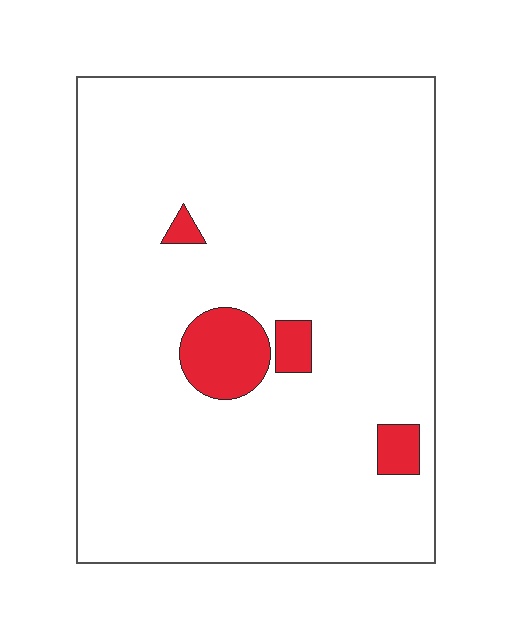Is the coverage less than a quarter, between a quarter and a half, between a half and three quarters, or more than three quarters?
Less than a quarter.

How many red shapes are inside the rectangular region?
4.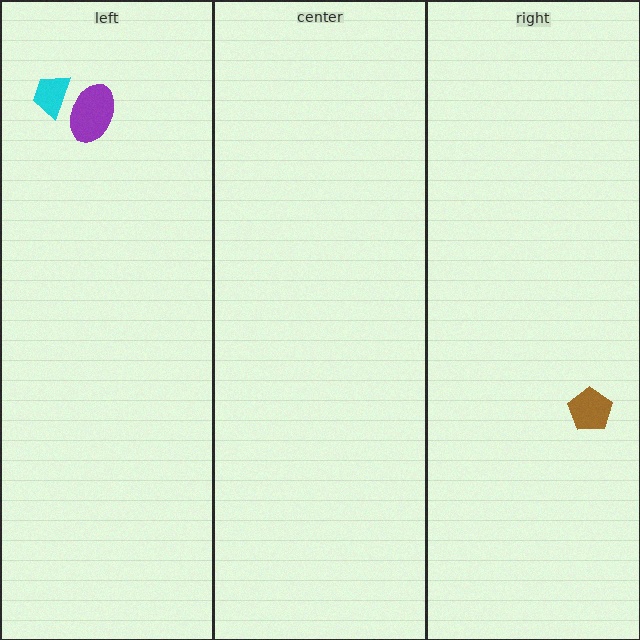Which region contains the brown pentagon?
The right region.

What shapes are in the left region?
The cyan trapezoid, the purple ellipse.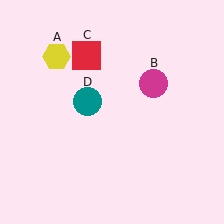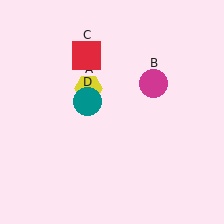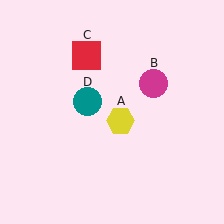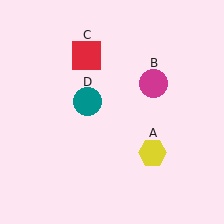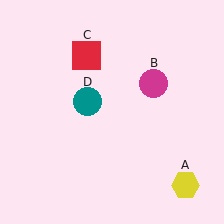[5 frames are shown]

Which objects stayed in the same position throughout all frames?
Magenta circle (object B) and red square (object C) and teal circle (object D) remained stationary.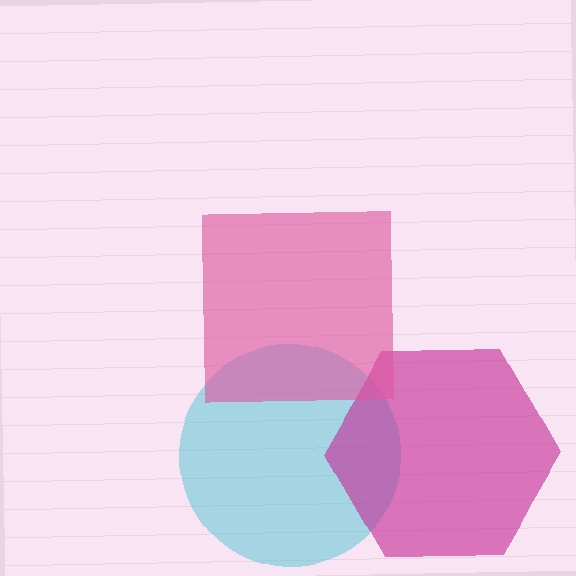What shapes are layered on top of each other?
The layered shapes are: a cyan circle, a magenta hexagon, a pink square.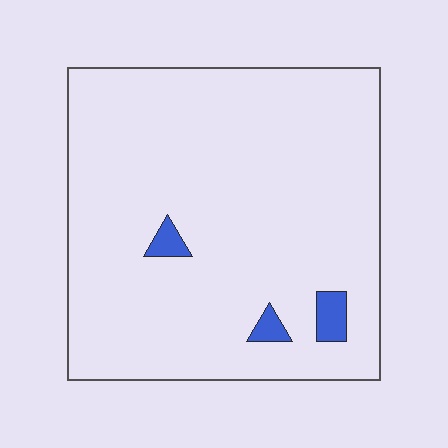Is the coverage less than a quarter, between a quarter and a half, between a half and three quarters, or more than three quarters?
Less than a quarter.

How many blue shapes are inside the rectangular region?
3.